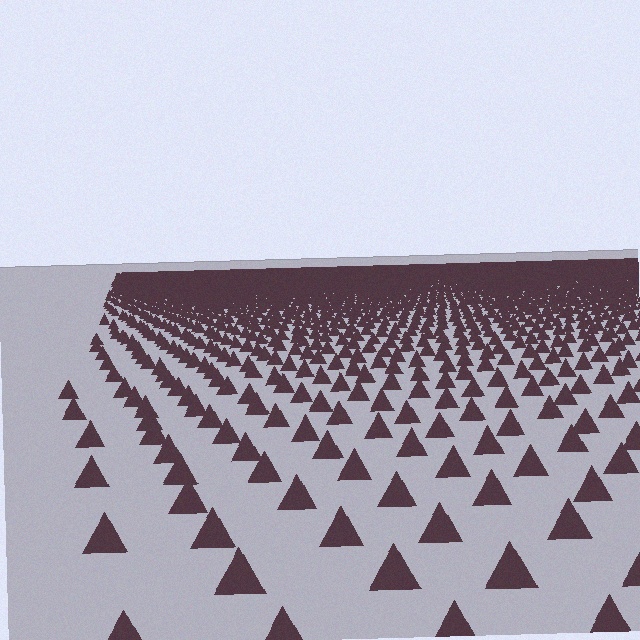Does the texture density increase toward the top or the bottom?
Density increases toward the top.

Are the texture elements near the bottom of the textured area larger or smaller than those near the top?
Larger. Near the bottom, elements are closer to the viewer and appear at a bigger on-screen size.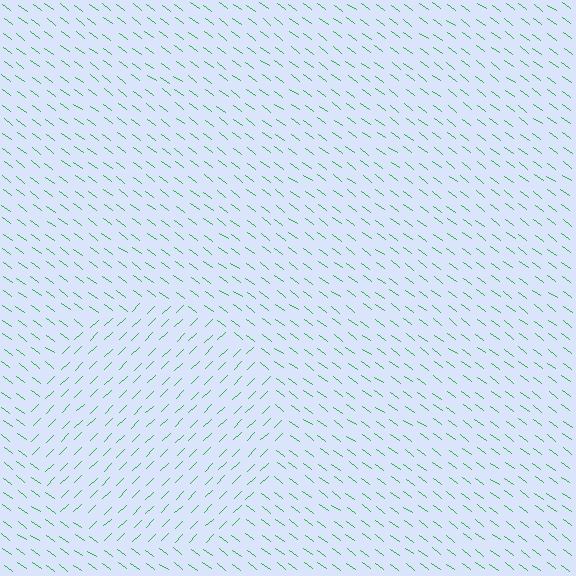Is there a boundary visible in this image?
Yes, there is a texture boundary formed by a change in line orientation.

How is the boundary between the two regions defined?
The boundary is defined purely by a change in line orientation (approximately 81 degrees difference). All lines are the same color and thickness.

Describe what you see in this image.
The image is filled with small green line segments. A circle region in the image has lines oriented differently from the surrounding lines, creating a visible texture boundary.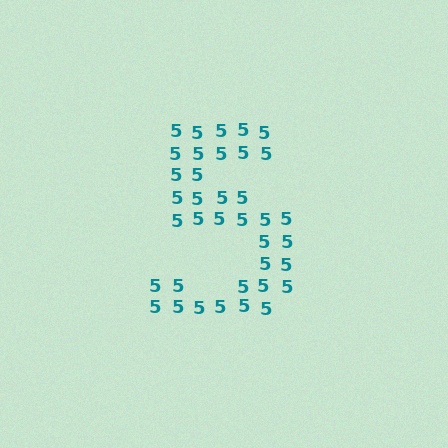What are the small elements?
The small elements are digit 5's.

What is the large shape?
The large shape is the digit 5.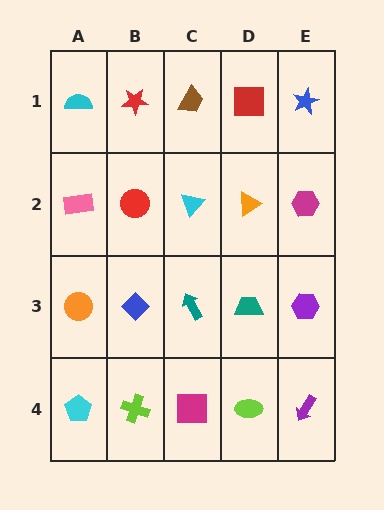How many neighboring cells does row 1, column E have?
2.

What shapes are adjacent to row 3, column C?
A cyan triangle (row 2, column C), a magenta square (row 4, column C), a blue diamond (row 3, column B), a teal trapezoid (row 3, column D).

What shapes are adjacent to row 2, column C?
A brown trapezoid (row 1, column C), a teal arrow (row 3, column C), a red circle (row 2, column B), an orange triangle (row 2, column D).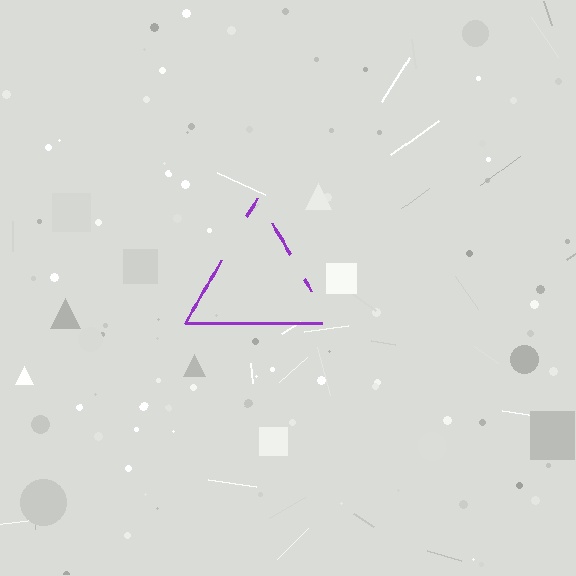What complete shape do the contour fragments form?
The contour fragments form a triangle.